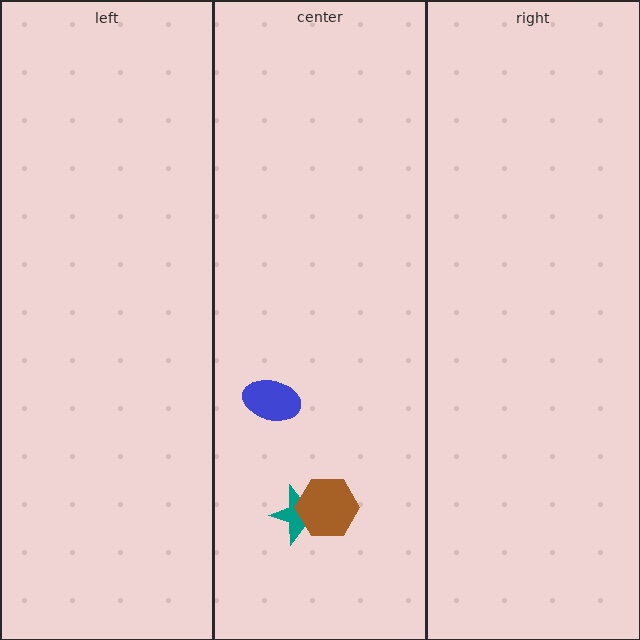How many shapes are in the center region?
3.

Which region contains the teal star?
The center region.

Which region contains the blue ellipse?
The center region.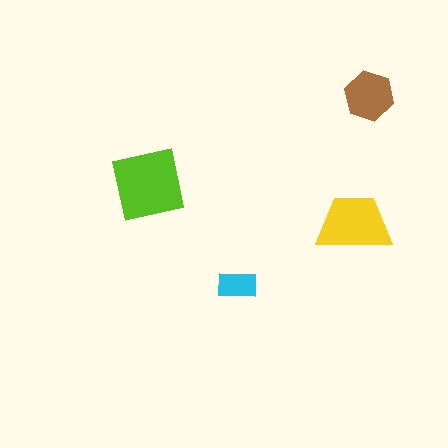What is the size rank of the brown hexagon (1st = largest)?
3rd.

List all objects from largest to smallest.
The lime square, the yellow trapezoid, the brown hexagon, the cyan rectangle.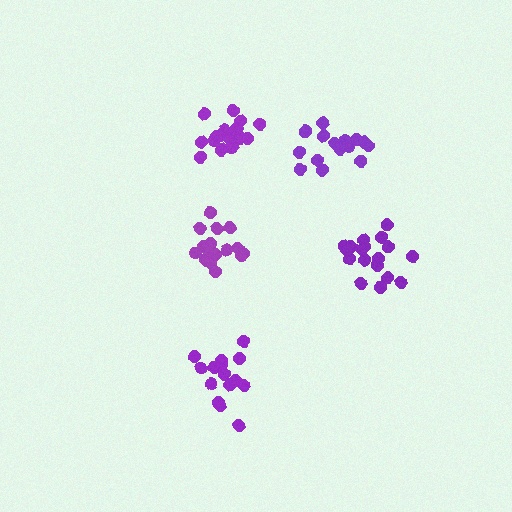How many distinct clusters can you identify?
There are 5 distinct clusters.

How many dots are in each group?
Group 1: 19 dots, Group 2: 16 dots, Group 3: 15 dots, Group 4: 18 dots, Group 5: 16 dots (84 total).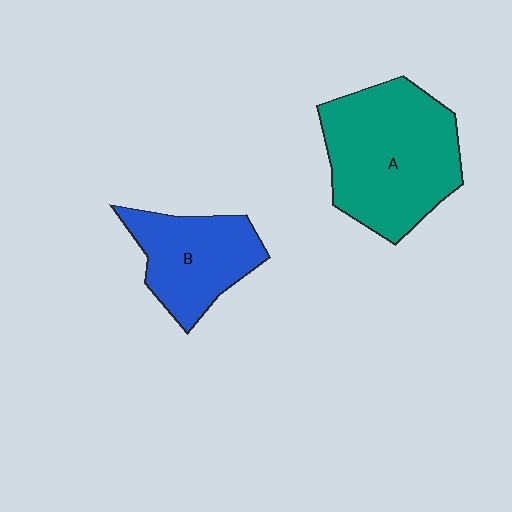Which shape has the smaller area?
Shape B (blue).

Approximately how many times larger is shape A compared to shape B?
Approximately 1.6 times.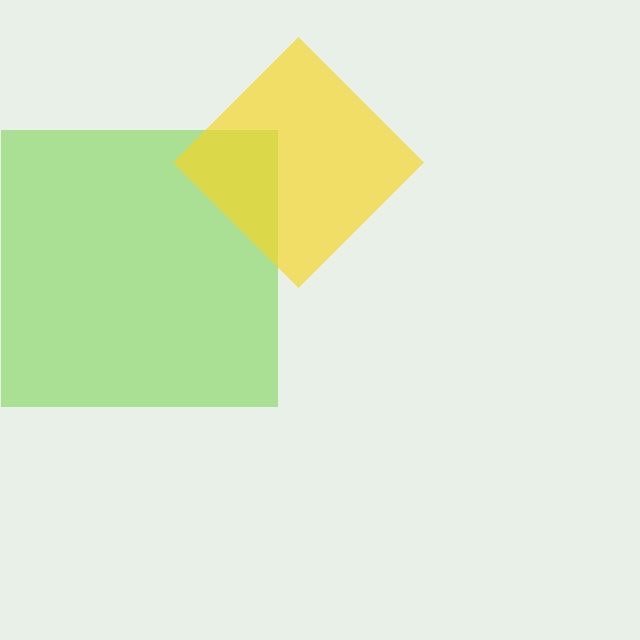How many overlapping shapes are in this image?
There are 2 overlapping shapes in the image.